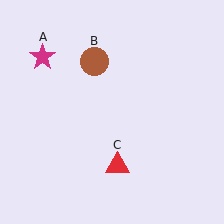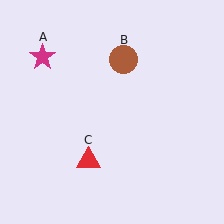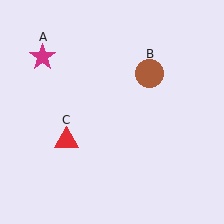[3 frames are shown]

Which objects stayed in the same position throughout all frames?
Magenta star (object A) remained stationary.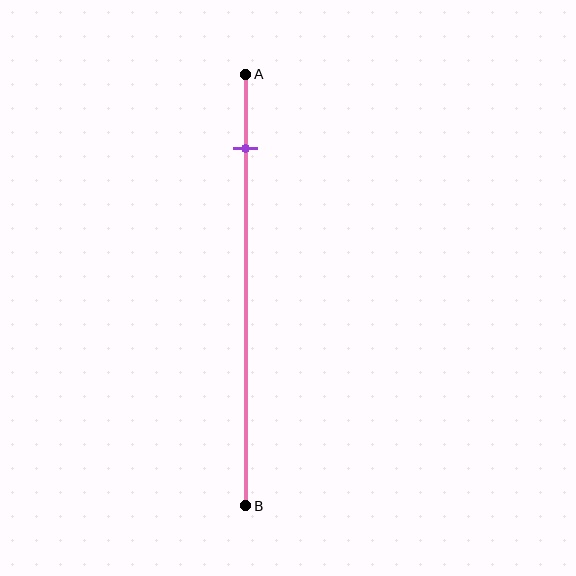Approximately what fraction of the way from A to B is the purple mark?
The purple mark is approximately 15% of the way from A to B.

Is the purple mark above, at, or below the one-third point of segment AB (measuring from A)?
The purple mark is above the one-third point of segment AB.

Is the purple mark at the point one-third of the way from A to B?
No, the mark is at about 15% from A, not at the 33% one-third point.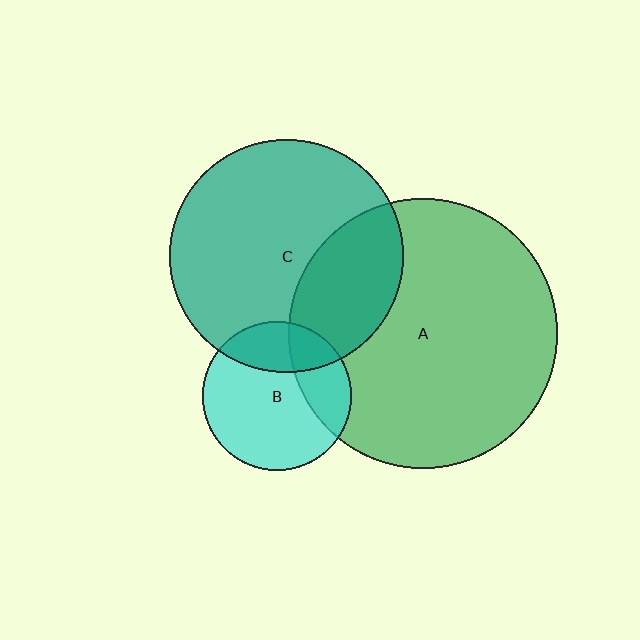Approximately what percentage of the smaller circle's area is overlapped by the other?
Approximately 30%.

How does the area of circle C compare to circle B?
Approximately 2.5 times.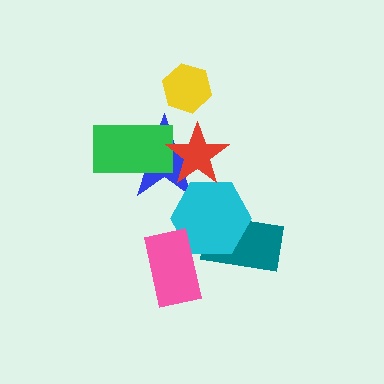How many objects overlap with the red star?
3 objects overlap with the red star.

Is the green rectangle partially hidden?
Yes, it is partially covered by another shape.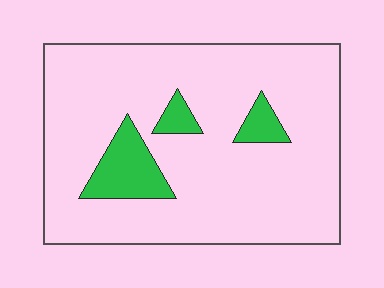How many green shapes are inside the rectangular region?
3.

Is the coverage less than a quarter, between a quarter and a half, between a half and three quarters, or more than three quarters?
Less than a quarter.